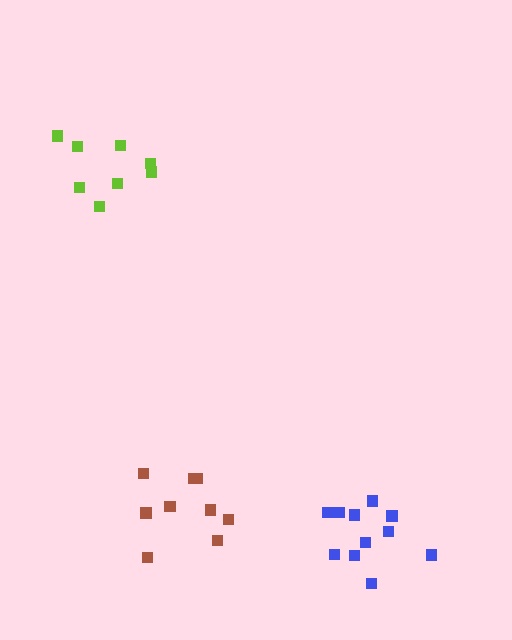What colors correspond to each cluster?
The clusters are colored: blue, lime, brown.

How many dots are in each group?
Group 1: 11 dots, Group 2: 8 dots, Group 3: 9 dots (28 total).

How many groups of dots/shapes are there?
There are 3 groups.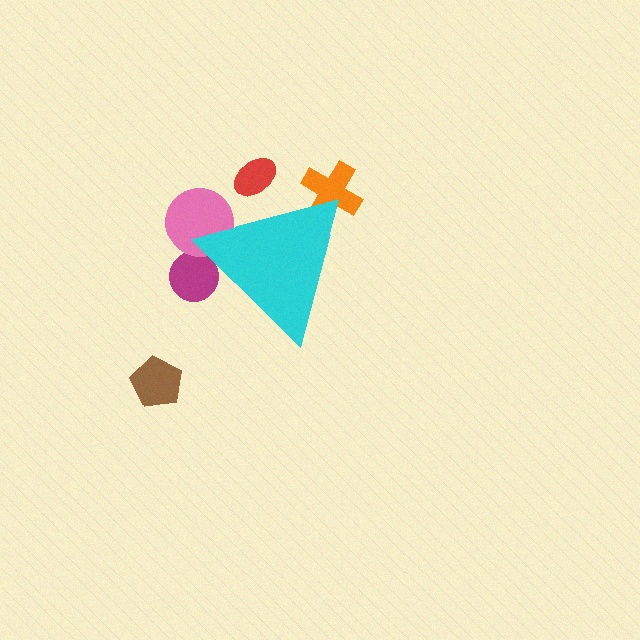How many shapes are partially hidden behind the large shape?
4 shapes are partially hidden.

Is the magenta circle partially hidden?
Yes, the magenta circle is partially hidden behind the cyan triangle.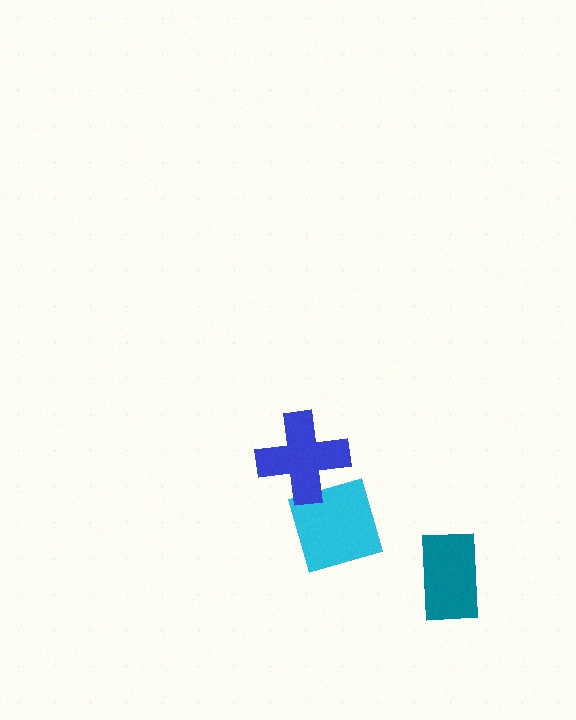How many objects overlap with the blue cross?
1 object overlaps with the blue cross.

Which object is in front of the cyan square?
The blue cross is in front of the cyan square.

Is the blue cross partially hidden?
No, no other shape covers it.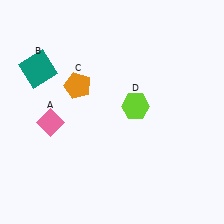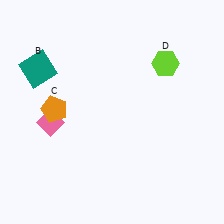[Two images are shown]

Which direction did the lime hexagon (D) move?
The lime hexagon (D) moved up.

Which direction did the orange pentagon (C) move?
The orange pentagon (C) moved left.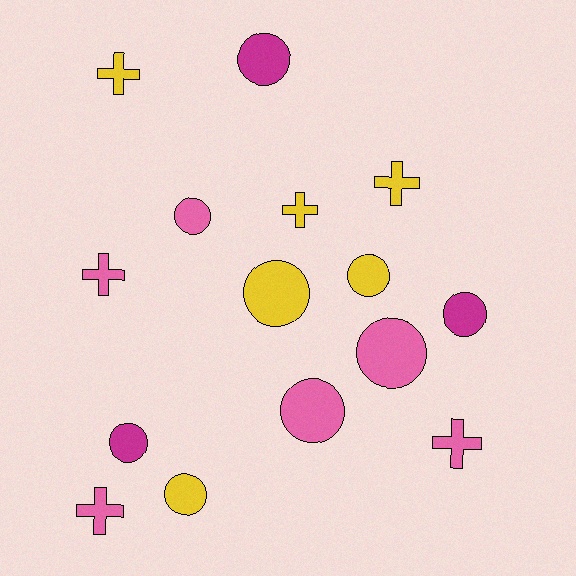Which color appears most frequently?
Pink, with 6 objects.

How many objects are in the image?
There are 15 objects.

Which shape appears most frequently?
Circle, with 9 objects.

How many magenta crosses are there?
There are no magenta crosses.